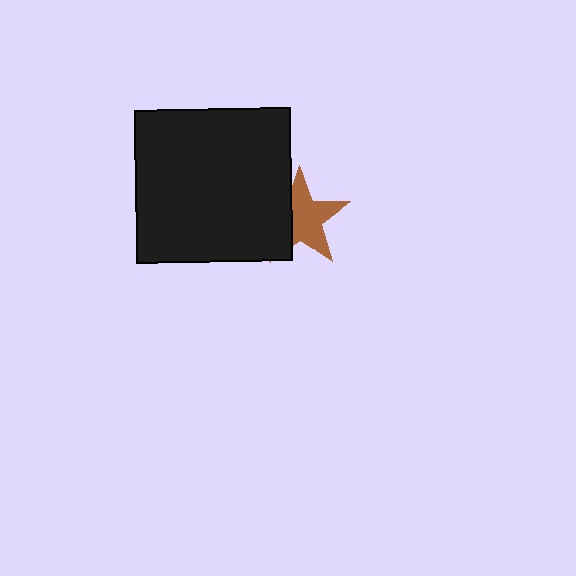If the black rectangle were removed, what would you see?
You would see the complete brown star.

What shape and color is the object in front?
The object in front is a black rectangle.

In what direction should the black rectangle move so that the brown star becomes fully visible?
The black rectangle should move left. That is the shortest direction to clear the overlap and leave the brown star fully visible.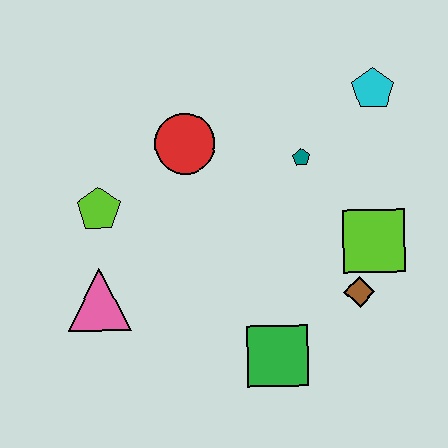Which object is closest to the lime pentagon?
The pink triangle is closest to the lime pentagon.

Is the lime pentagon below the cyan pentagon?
Yes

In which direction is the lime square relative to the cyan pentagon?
The lime square is below the cyan pentagon.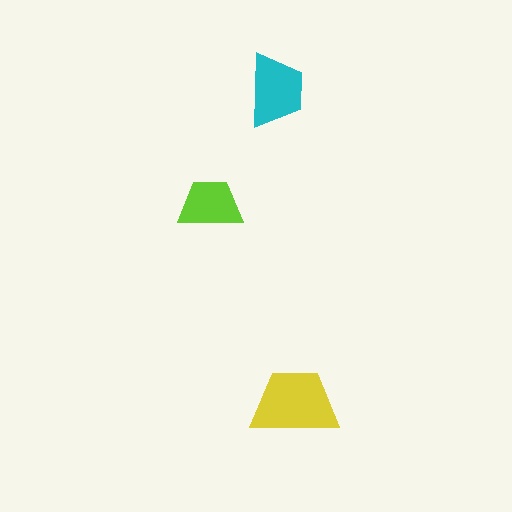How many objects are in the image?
There are 3 objects in the image.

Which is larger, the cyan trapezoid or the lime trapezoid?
The cyan one.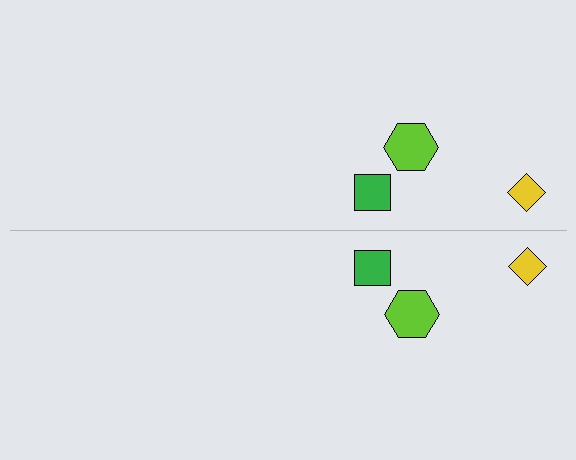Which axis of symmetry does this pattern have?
The pattern has a horizontal axis of symmetry running through the center of the image.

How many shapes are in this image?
There are 6 shapes in this image.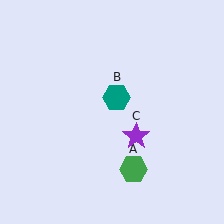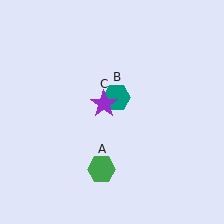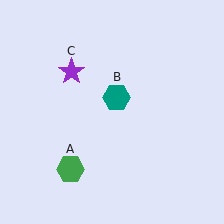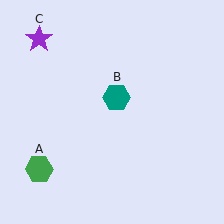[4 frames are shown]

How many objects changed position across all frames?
2 objects changed position: green hexagon (object A), purple star (object C).